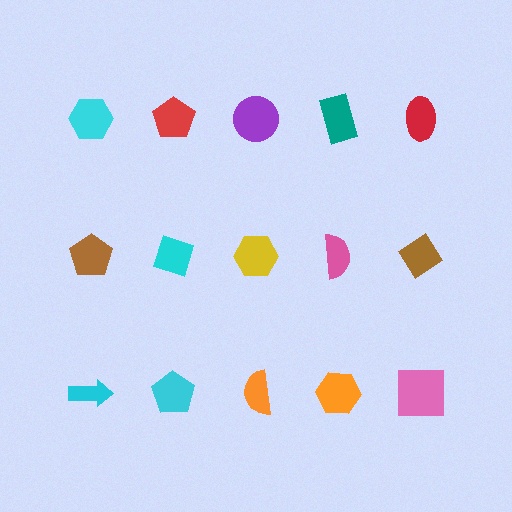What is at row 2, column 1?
A brown pentagon.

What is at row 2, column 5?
A brown diamond.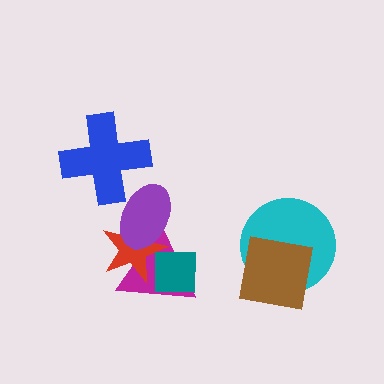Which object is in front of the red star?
The purple ellipse is in front of the red star.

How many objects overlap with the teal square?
2 objects overlap with the teal square.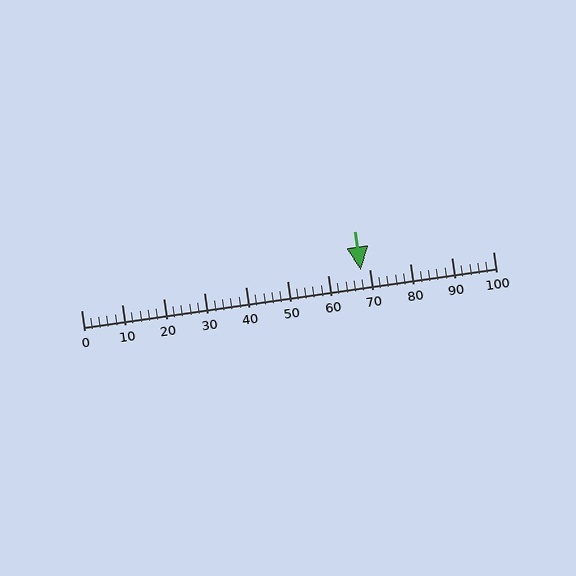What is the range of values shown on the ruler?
The ruler shows values from 0 to 100.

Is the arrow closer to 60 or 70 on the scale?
The arrow is closer to 70.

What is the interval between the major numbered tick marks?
The major tick marks are spaced 10 units apart.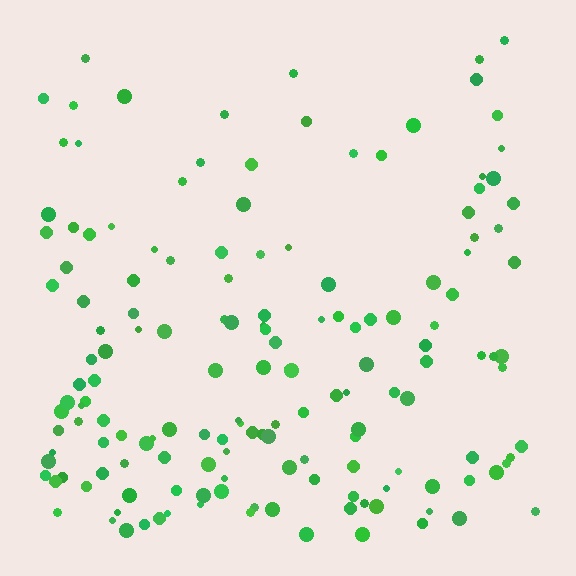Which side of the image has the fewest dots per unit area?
The top.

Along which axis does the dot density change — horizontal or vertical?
Vertical.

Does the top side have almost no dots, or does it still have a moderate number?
Still a moderate number, just noticeably fewer than the bottom.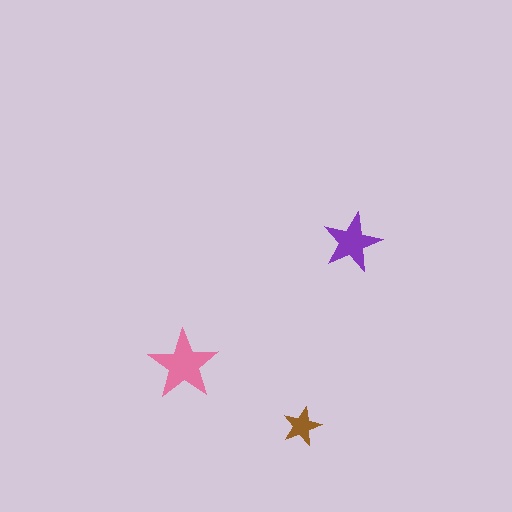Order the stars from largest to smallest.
the pink one, the purple one, the brown one.